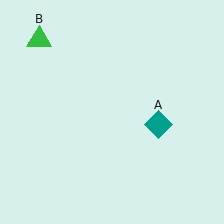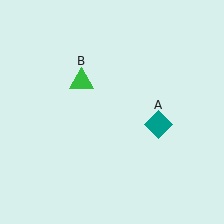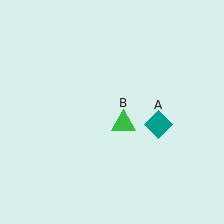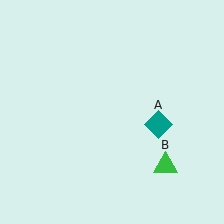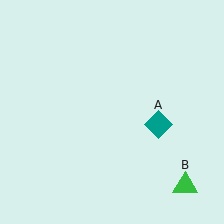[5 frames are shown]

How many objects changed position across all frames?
1 object changed position: green triangle (object B).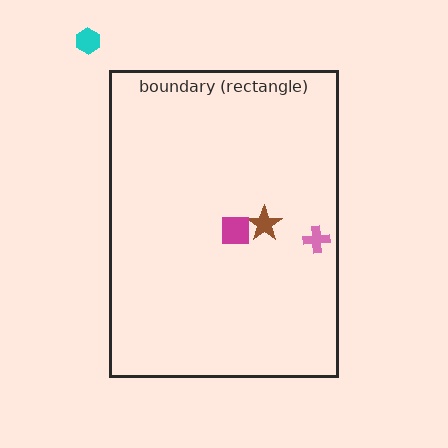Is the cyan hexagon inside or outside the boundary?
Outside.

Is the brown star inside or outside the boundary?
Inside.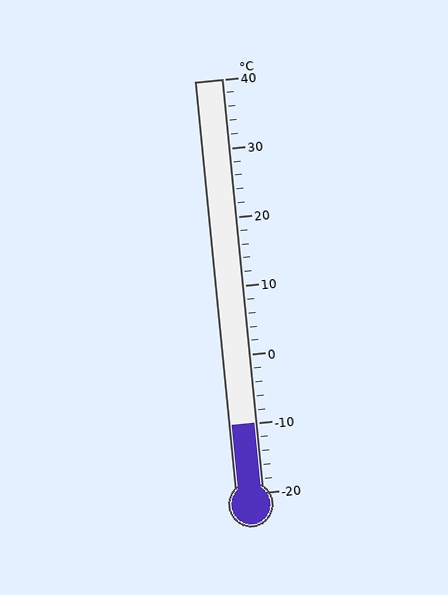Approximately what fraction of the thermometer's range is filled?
The thermometer is filled to approximately 15% of its range.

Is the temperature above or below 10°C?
The temperature is below 10°C.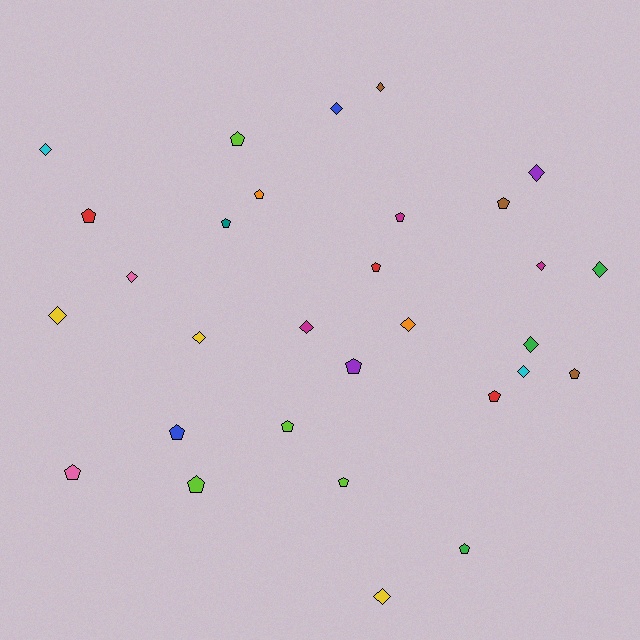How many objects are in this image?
There are 30 objects.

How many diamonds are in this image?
There are 14 diamonds.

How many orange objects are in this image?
There are 2 orange objects.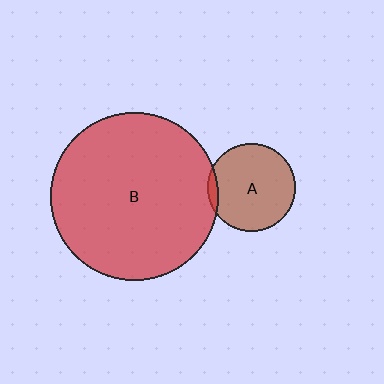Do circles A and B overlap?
Yes.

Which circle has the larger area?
Circle B (red).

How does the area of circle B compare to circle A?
Approximately 3.6 times.